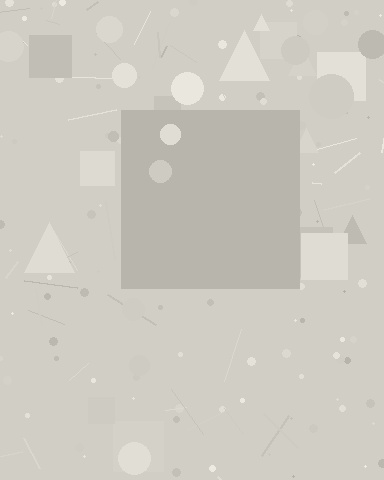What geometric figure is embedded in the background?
A square is embedded in the background.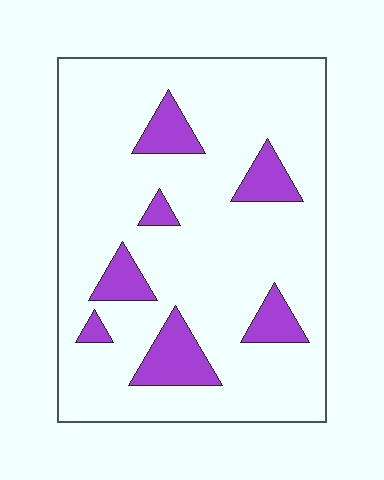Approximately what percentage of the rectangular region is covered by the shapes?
Approximately 15%.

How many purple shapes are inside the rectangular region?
7.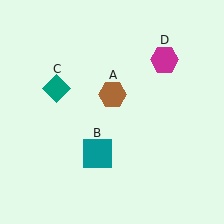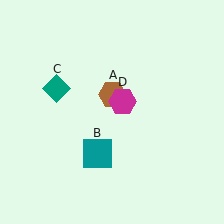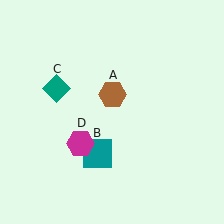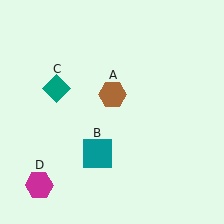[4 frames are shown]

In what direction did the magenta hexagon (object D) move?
The magenta hexagon (object D) moved down and to the left.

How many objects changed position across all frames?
1 object changed position: magenta hexagon (object D).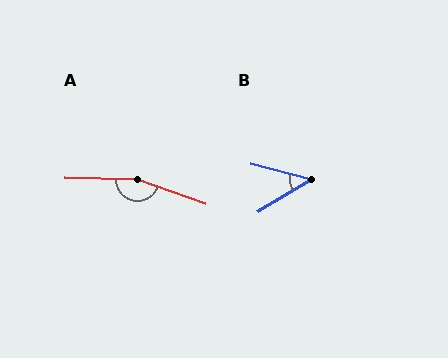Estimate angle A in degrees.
Approximately 162 degrees.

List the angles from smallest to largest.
B (46°), A (162°).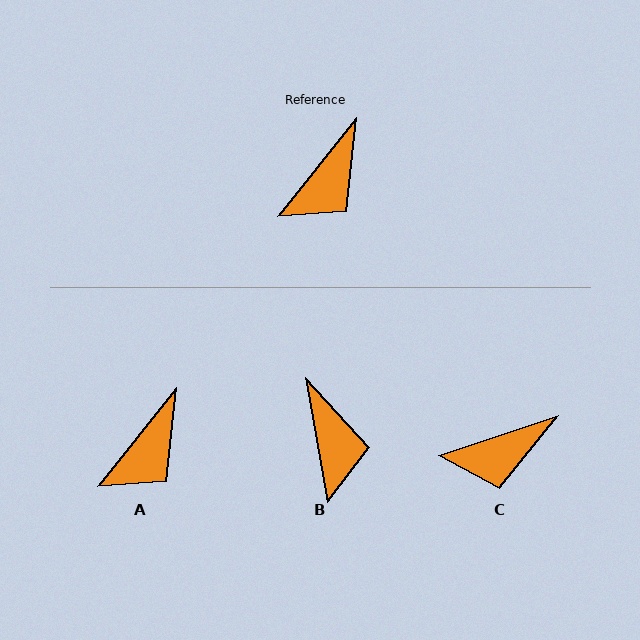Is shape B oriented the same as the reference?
No, it is off by about 48 degrees.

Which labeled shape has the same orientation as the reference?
A.